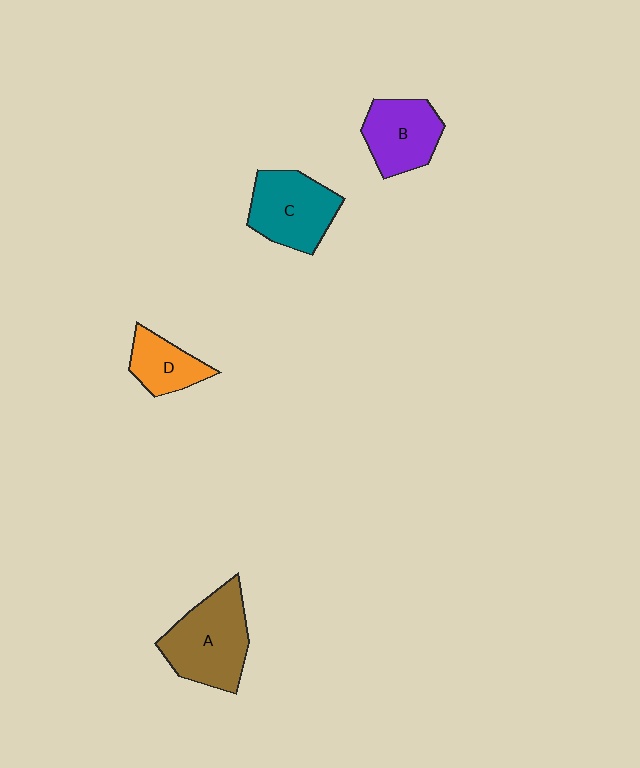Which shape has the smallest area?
Shape D (orange).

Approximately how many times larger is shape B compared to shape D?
Approximately 1.4 times.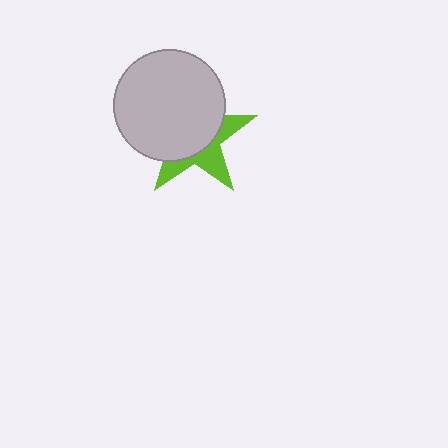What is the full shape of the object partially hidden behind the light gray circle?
The partially hidden object is a lime star.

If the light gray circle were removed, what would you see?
You would see the complete lime star.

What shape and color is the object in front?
The object in front is a light gray circle.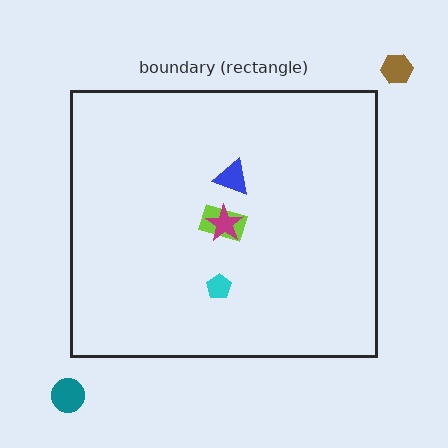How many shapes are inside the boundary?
4 inside, 2 outside.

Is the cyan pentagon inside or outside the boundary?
Inside.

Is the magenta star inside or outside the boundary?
Inside.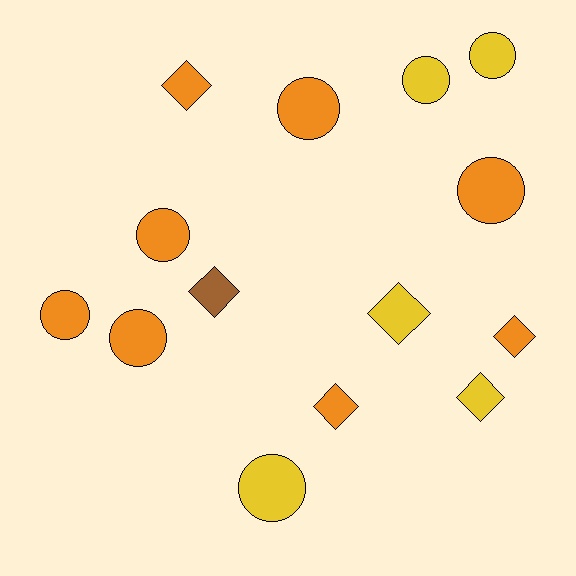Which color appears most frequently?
Orange, with 8 objects.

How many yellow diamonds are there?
There are 2 yellow diamonds.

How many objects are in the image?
There are 14 objects.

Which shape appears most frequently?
Circle, with 8 objects.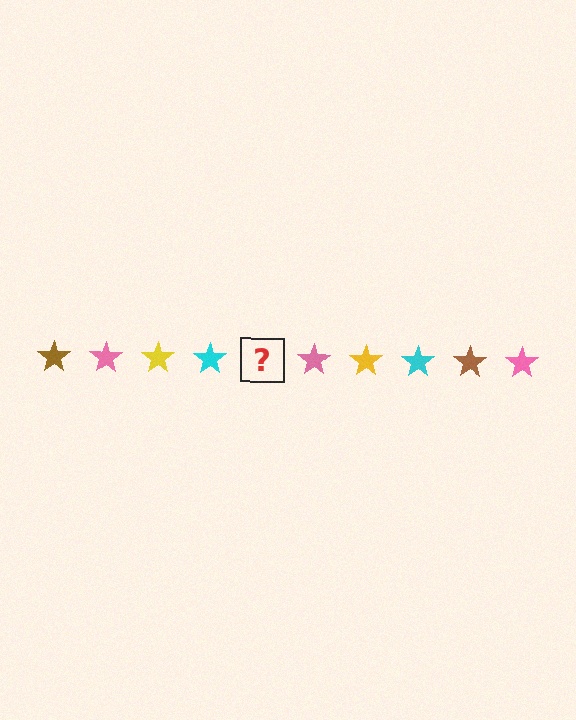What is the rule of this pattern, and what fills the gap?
The rule is that the pattern cycles through brown, pink, yellow, cyan stars. The gap should be filled with a brown star.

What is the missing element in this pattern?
The missing element is a brown star.